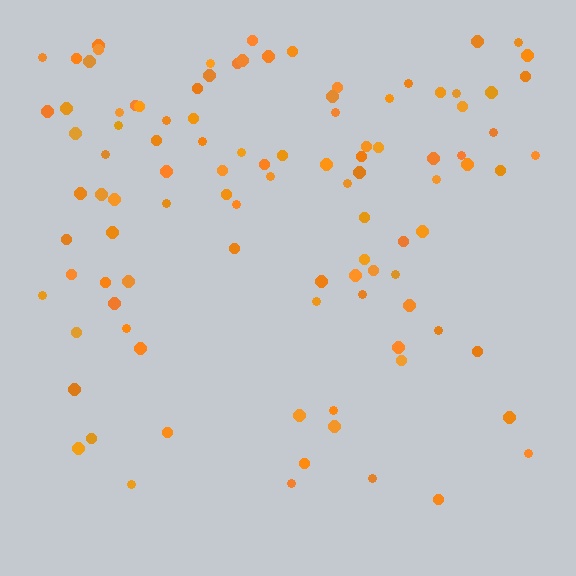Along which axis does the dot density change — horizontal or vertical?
Vertical.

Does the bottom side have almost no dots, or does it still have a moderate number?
Still a moderate number, just noticeably fewer than the top.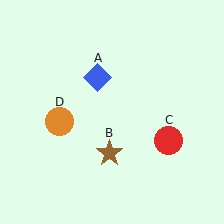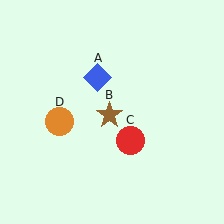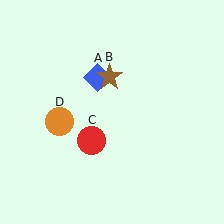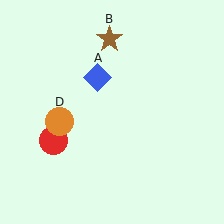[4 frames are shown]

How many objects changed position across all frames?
2 objects changed position: brown star (object B), red circle (object C).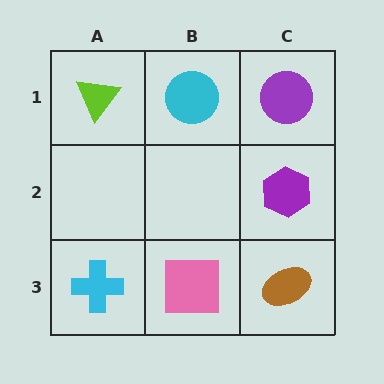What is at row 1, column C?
A purple circle.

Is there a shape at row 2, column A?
No, that cell is empty.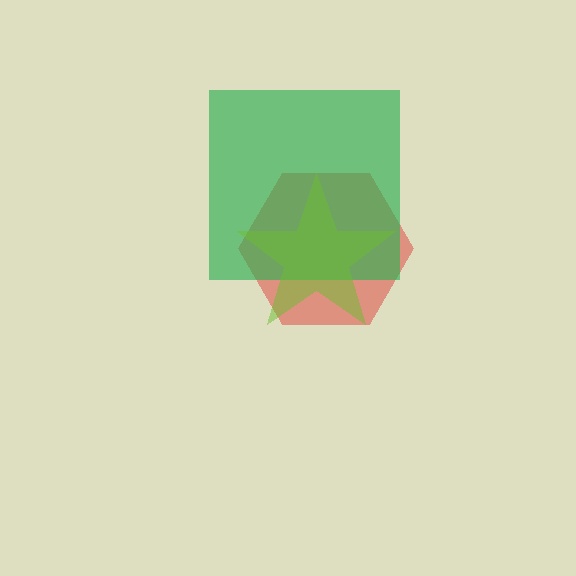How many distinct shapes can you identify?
There are 3 distinct shapes: a red hexagon, a green square, a lime star.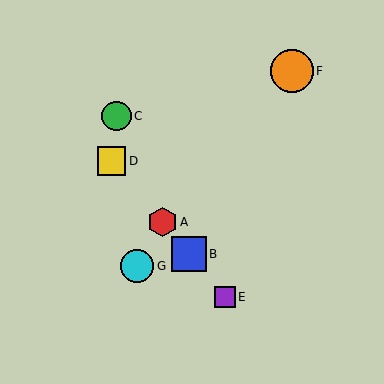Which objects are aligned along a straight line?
Objects A, B, D, E are aligned along a straight line.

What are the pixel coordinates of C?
Object C is at (116, 116).